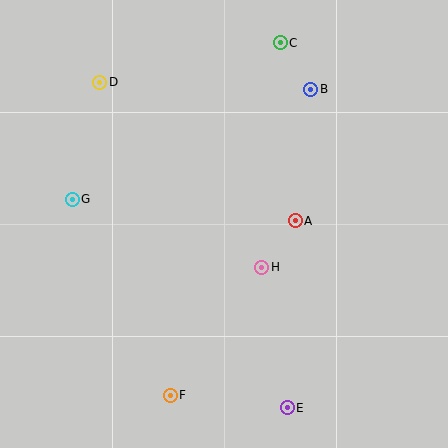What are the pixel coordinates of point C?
Point C is at (280, 43).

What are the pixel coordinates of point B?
Point B is at (311, 89).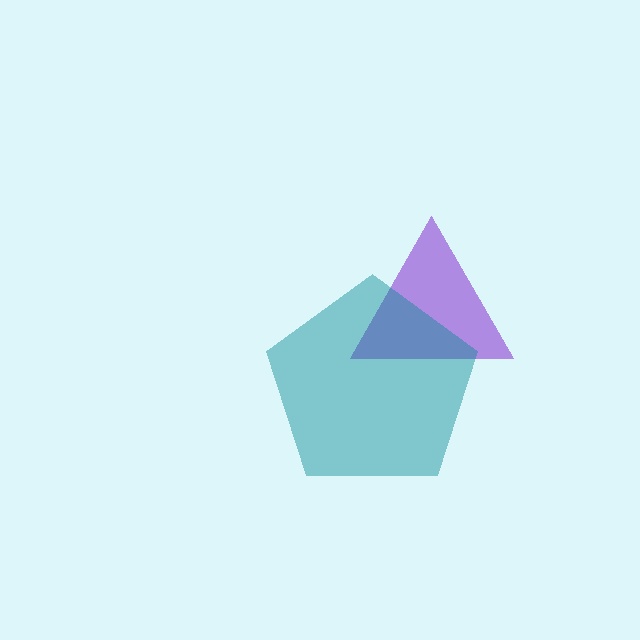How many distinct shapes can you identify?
There are 2 distinct shapes: a purple triangle, a teal pentagon.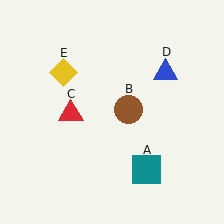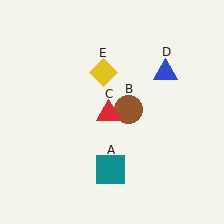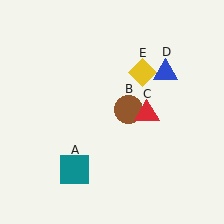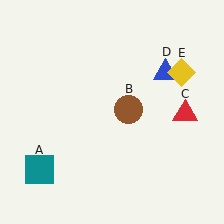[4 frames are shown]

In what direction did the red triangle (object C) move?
The red triangle (object C) moved right.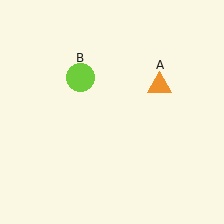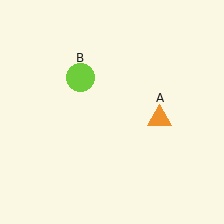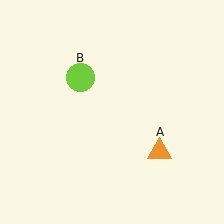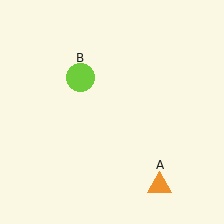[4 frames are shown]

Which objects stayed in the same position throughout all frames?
Lime circle (object B) remained stationary.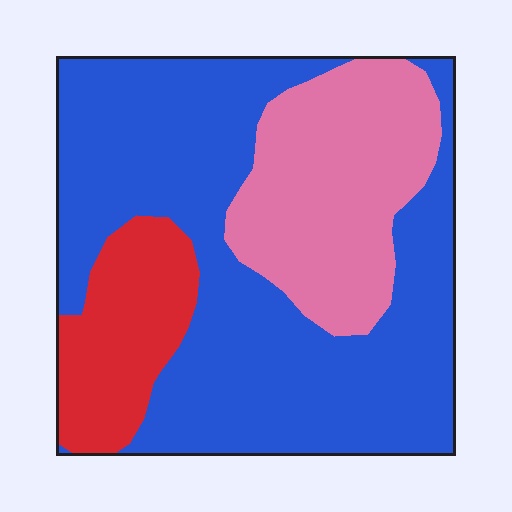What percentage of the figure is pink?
Pink takes up between a quarter and a half of the figure.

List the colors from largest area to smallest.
From largest to smallest: blue, pink, red.